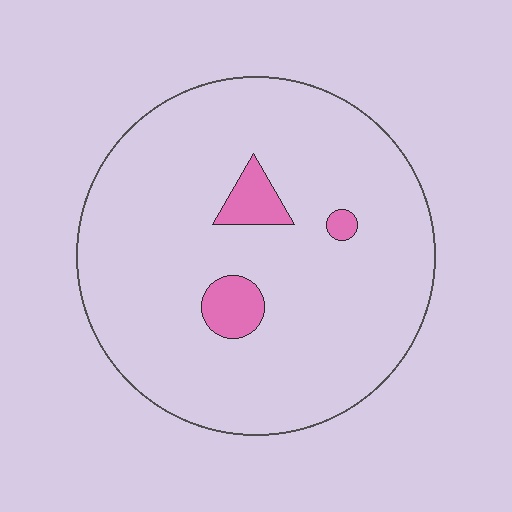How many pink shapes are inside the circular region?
3.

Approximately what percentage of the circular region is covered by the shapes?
Approximately 5%.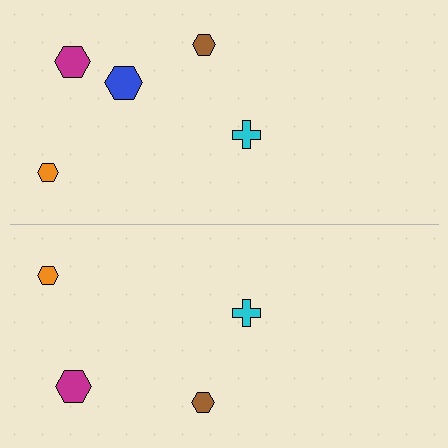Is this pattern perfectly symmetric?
No, the pattern is not perfectly symmetric. A blue hexagon is missing from the bottom side.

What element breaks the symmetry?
A blue hexagon is missing from the bottom side.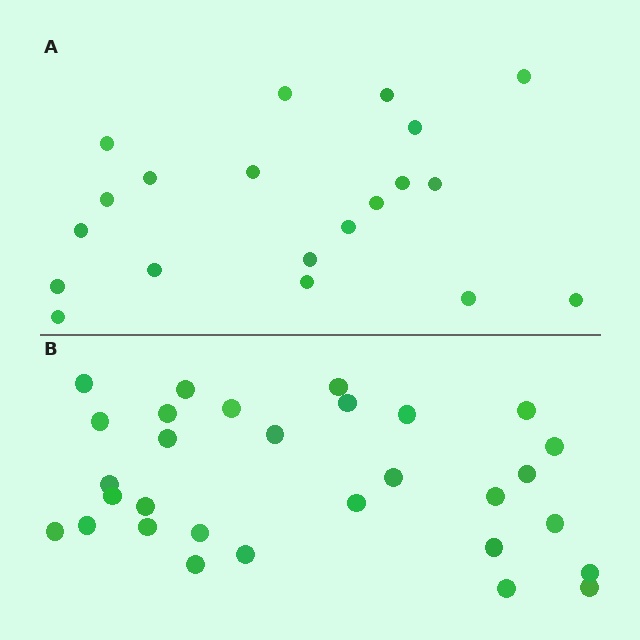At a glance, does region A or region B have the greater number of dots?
Region B (the bottom region) has more dots.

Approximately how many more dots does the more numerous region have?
Region B has roughly 10 or so more dots than region A.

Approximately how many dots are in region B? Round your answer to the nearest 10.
About 30 dots.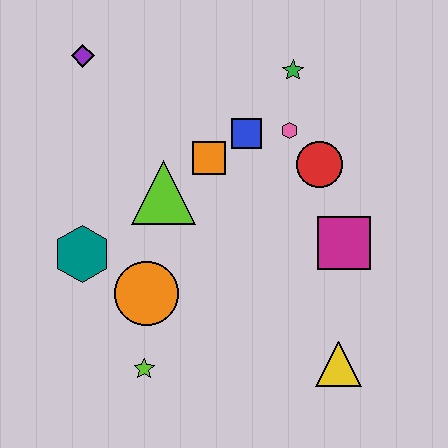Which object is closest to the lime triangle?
The orange square is closest to the lime triangle.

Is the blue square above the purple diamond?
No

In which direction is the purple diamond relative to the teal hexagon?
The purple diamond is above the teal hexagon.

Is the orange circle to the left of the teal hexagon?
No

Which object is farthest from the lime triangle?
The yellow triangle is farthest from the lime triangle.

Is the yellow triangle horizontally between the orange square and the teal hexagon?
No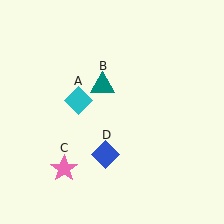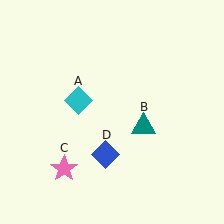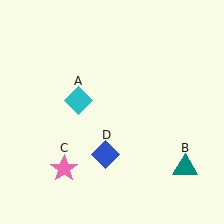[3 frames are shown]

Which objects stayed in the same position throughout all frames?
Cyan diamond (object A) and pink star (object C) and blue diamond (object D) remained stationary.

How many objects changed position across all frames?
1 object changed position: teal triangle (object B).